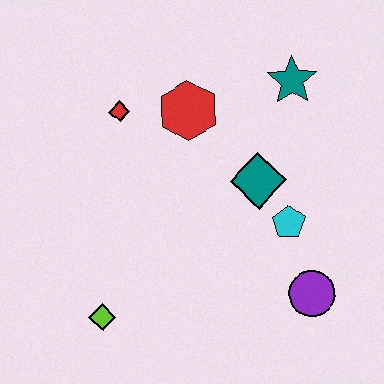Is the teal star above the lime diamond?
Yes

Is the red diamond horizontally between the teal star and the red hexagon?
No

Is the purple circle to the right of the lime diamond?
Yes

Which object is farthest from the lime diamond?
The teal star is farthest from the lime diamond.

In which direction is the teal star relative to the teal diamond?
The teal star is above the teal diamond.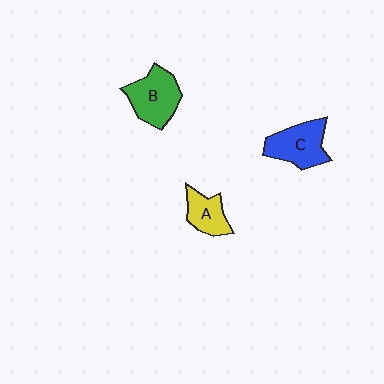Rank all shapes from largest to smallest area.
From largest to smallest: B (green), C (blue), A (yellow).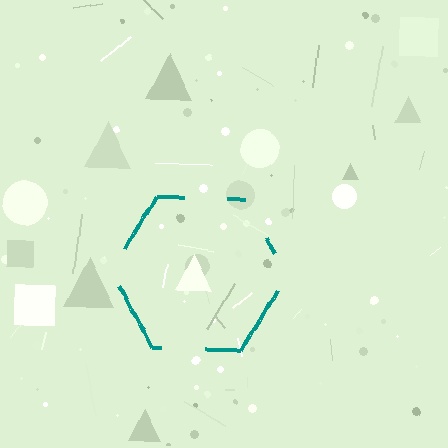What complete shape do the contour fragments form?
The contour fragments form a hexagon.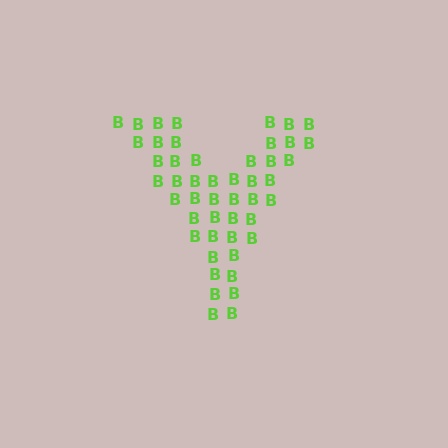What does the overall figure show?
The overall figure shows the letter Y.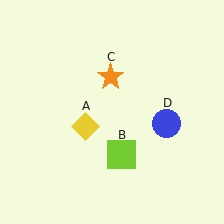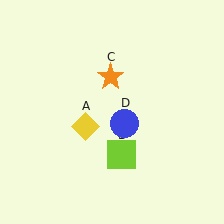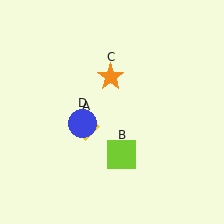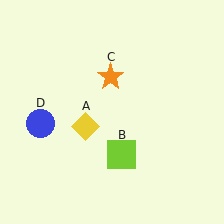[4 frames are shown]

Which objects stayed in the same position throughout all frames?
Yellow diamond (object A) and lime square (object B) and orange star (object C) remained stationary.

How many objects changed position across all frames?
1 object changed position: blue circle (object D).